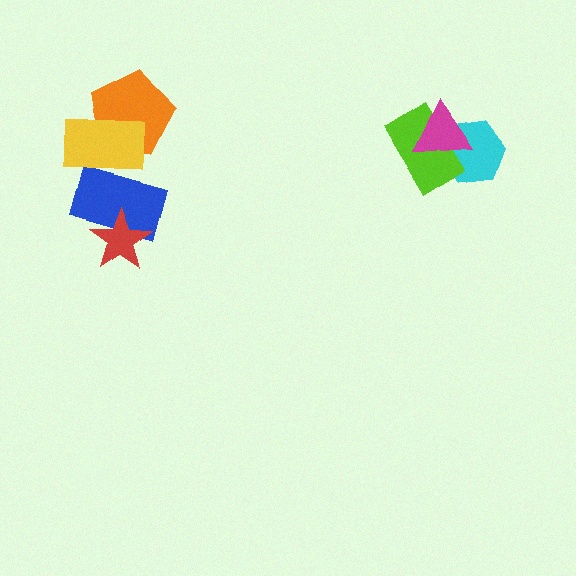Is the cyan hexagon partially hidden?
Yes, it is partially covered by another shape.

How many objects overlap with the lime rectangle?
2 objects overlap with the lime rectangle.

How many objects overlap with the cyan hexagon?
2 objects overlap with the cyan hexagon.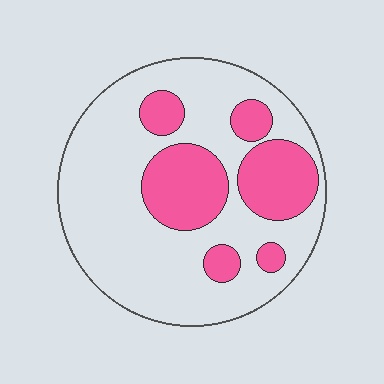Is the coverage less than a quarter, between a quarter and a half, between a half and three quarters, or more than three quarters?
Between a quarter and a half.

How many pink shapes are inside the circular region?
6.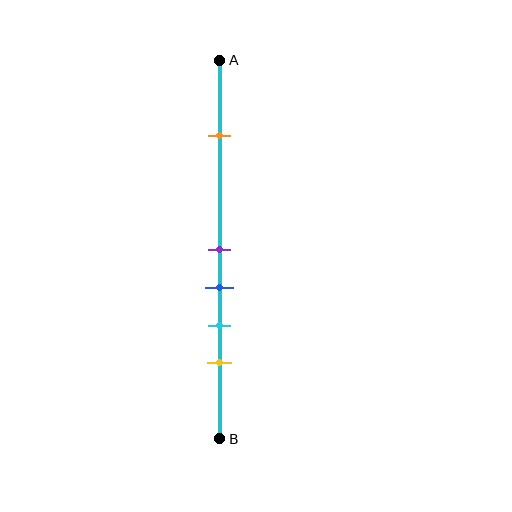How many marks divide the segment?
There are 5 marks dividing the segment.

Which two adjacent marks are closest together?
The purple and blue marks are the closest adjacent pair.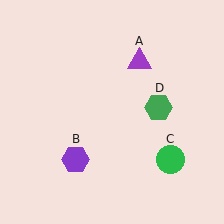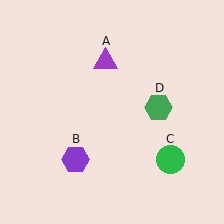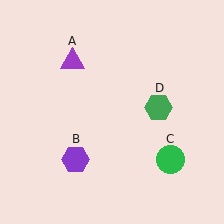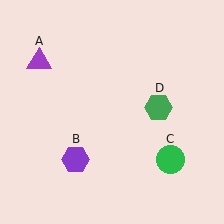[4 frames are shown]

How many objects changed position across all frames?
1 object changed position: purple triangle (object A).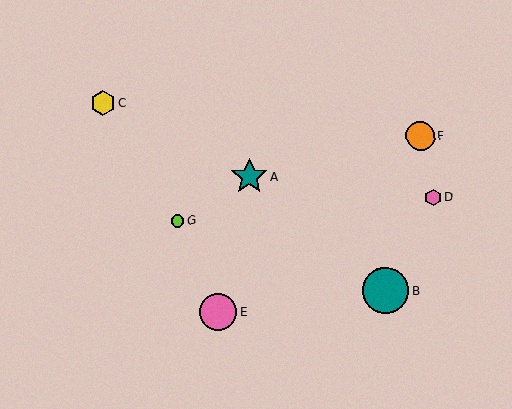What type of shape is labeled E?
Shape E is a pink circle.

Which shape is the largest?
The teal circle (labeled B) is the largest.